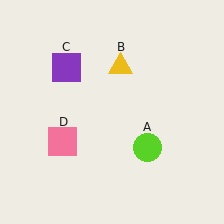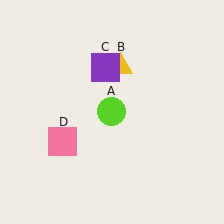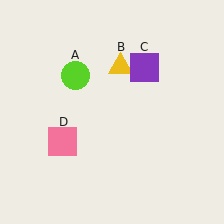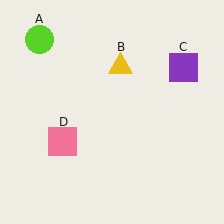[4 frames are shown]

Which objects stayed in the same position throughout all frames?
Yellow triangle (object B) and pink square (object D) remained stationary.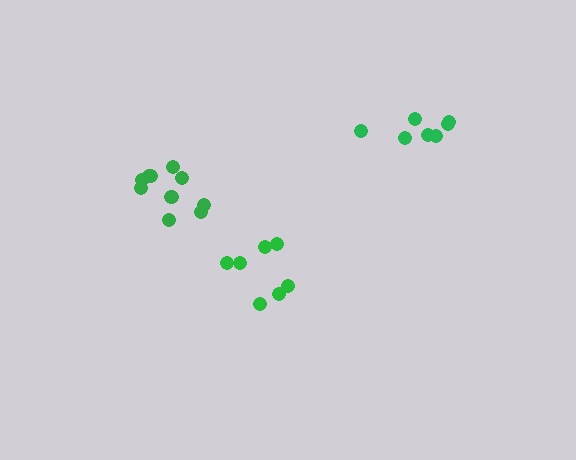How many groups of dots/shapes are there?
There are 3 groups.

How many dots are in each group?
Group 1: 7 dots, Group 2: 7 dots, Group 3: 11 dots (25 total).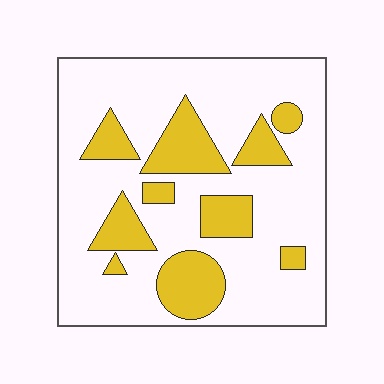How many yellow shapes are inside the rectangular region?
10.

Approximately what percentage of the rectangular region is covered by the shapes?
Approximately 25%.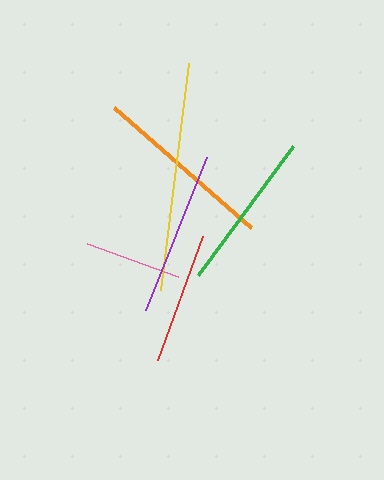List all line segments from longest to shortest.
From longest to shortest: yellow, orange, purple, green, red, pink.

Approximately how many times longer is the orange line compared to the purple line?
The orange line is approximately 1.1 times the length of the purple line.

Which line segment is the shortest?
The pink line is the shortest at approximately 97 pixels.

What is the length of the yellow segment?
The yellow segment is approximately 229 pixels long.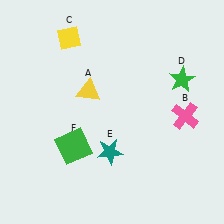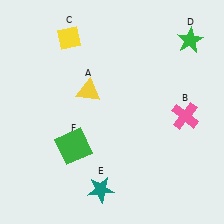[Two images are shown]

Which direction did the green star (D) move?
The green star (D) moved up.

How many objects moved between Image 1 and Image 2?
2 objects moved between the two images.